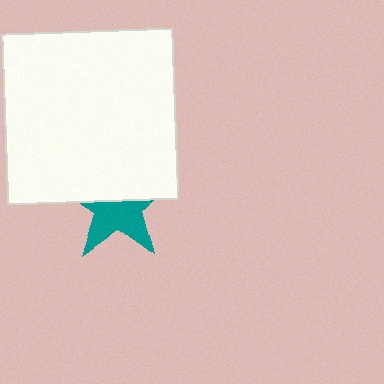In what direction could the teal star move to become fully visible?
The teal star could move down. That would shift it out from behind the white square entirely.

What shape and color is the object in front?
The object in front is a white square.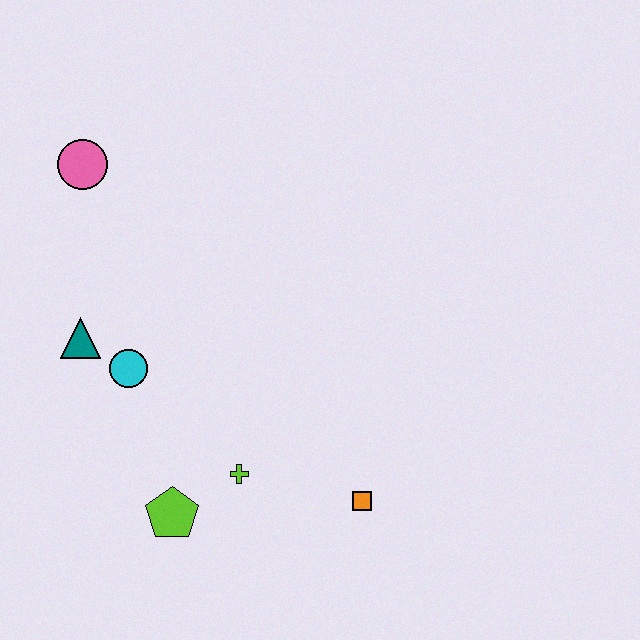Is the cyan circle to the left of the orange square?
Yes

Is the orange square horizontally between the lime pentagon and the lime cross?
No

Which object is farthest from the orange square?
The pink circle is farthest from the orange square.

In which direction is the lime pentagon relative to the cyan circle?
The lime pentagon is below the cyan circle.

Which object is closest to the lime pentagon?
The lime cross is closest to the lime pentagon.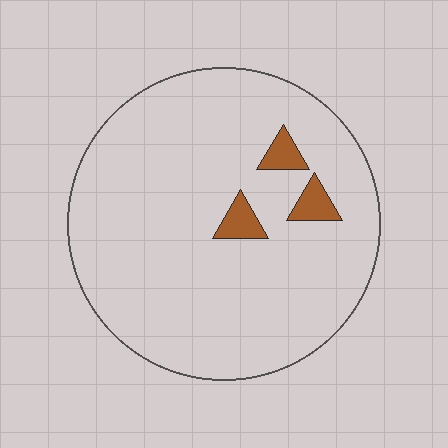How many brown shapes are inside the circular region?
3.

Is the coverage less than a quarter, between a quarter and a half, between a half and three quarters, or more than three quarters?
Less than a quarter.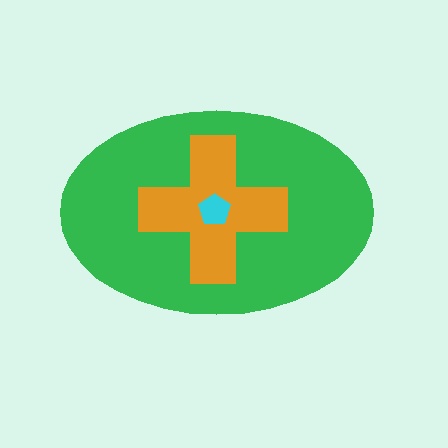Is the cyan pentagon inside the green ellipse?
Yes.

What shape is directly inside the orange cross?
The cyan pentagon.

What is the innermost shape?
The cyan pentagon.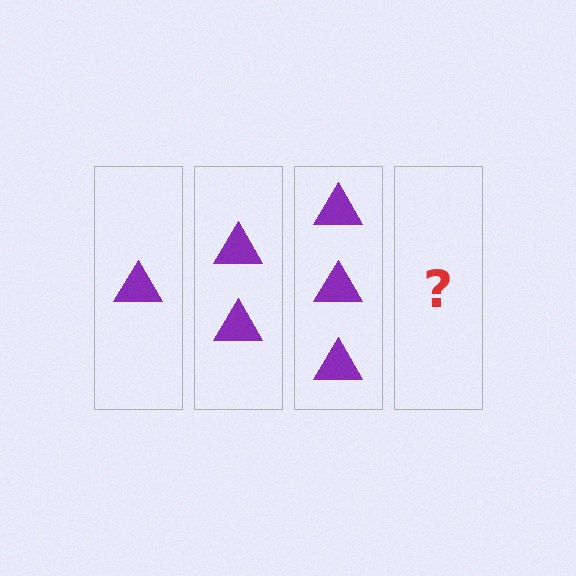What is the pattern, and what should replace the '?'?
The pattern is that each step adds one more triangle. The '?' should be 4 triangles.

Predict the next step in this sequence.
The next step is 4 triangles.